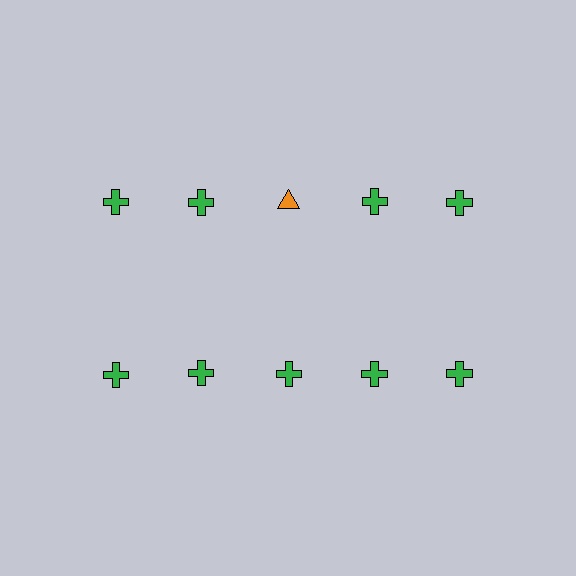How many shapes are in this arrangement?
There are 10 shapes arranged in a grid pattern.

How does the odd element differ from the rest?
It differs in both color (orange instead of green) and shape (triangle instead of cross).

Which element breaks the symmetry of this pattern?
The orange triangle in the top row, center column breaks the symmetry. All other shapes are green crosses.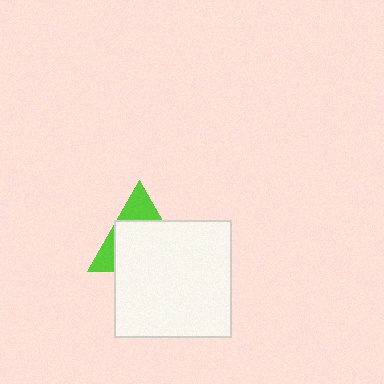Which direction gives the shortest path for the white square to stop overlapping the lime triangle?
Moving down gives the shortest separation.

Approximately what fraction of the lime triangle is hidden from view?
Roughly 68% of the lime triangle is hidden behind the white square.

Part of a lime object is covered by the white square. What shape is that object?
It is a triangle.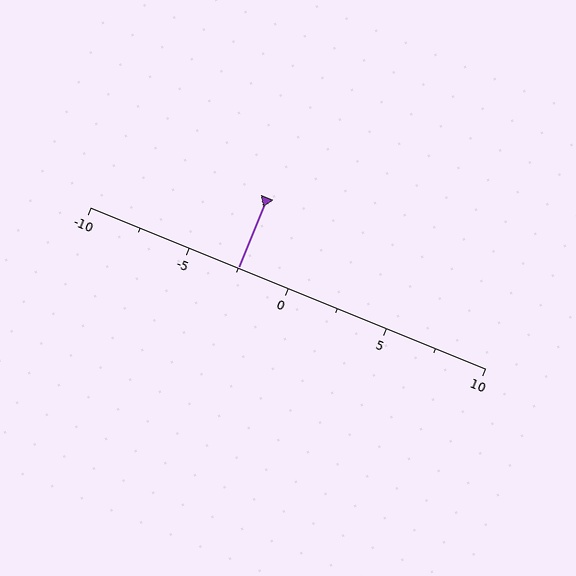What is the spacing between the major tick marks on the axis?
The major ticks are spaced 5 apart.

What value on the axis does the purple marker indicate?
The marker indicates approximately -2.5.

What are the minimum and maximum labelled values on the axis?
The axis runs from -10 to 10.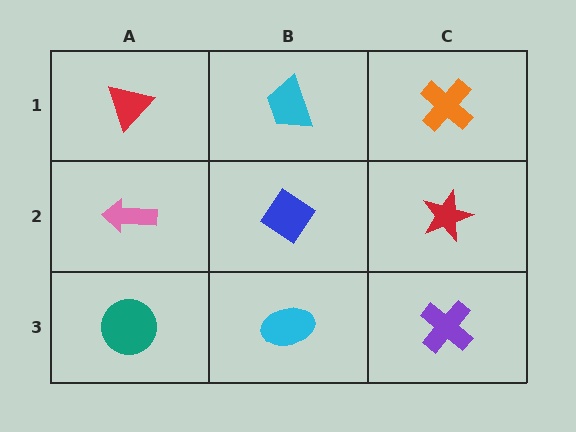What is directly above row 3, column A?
A pink arrow.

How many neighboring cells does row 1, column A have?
2.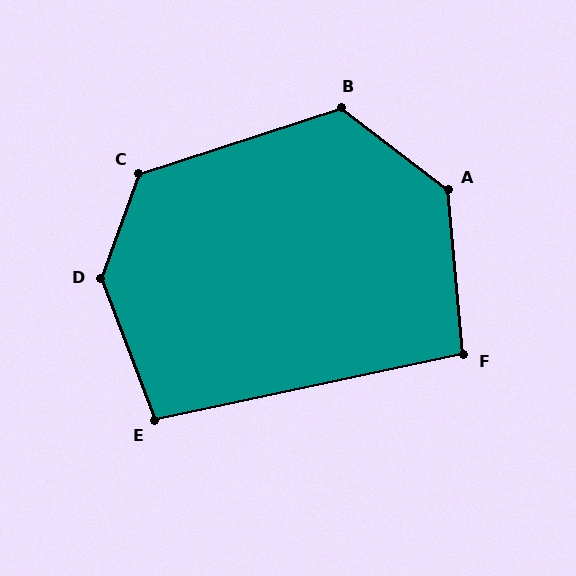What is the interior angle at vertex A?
Approximately 133 degrees (obtuse).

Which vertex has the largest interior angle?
D, at approximately 139 degrees.